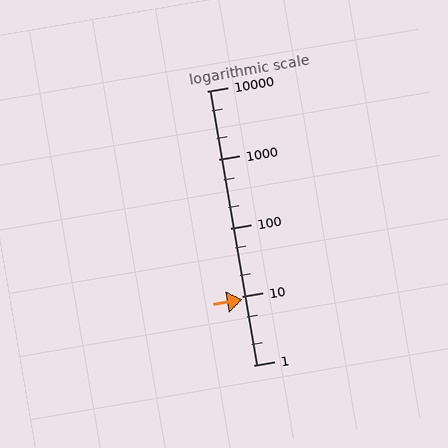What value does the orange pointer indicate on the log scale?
The pointer indicates approximately 9.1.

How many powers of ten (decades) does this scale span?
The scale spans 4 decades, from 1 to 10000.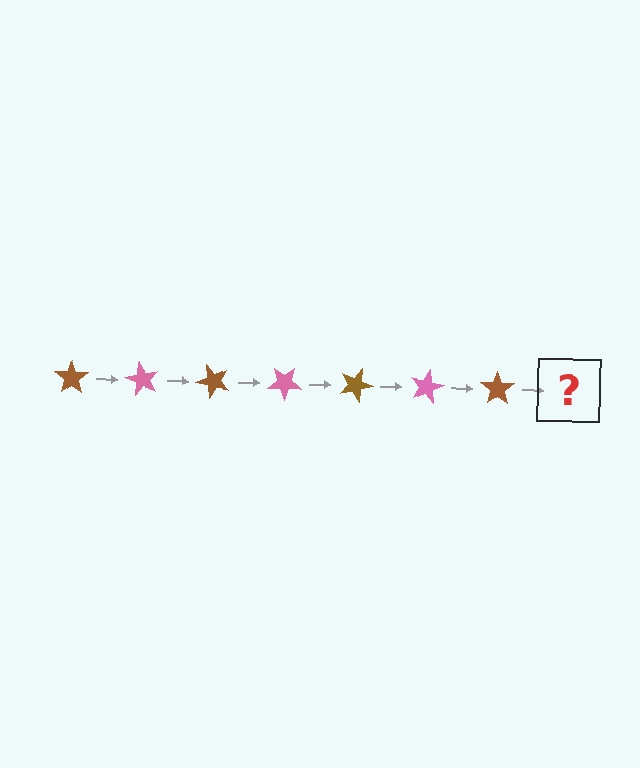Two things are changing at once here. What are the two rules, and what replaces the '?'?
The two rules are that it rotates 60 degrees each step and the color cycles through brown and pink. The '?' should be a pink star, rotated 420 degrees from the start.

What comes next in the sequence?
The next element should be a pink star, rotated 420 degrees from the start.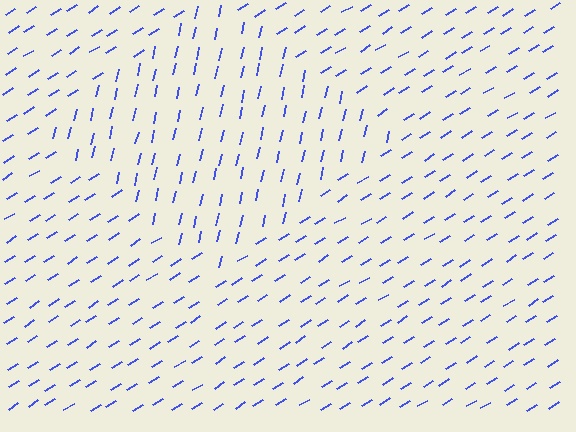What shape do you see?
I see a diamond.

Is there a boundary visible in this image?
Yes, there is a texture boundary formed by a change in line orientation.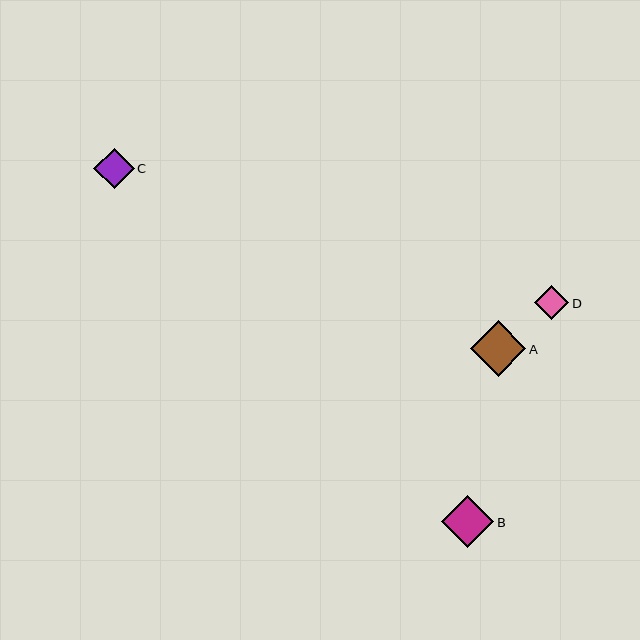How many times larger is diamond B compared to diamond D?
Diamond B is approximately 1.5 times the size of diamond D.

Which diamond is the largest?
Diamond A is the largest with a size of approximately 55 pixels.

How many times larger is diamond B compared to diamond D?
Diamond B is approximately 1.5 times the size of diamond D.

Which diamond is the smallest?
Diamond D is the smallest with a size of approximately 34 pixels.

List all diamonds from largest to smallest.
From largest to smallest: A, B, C, D.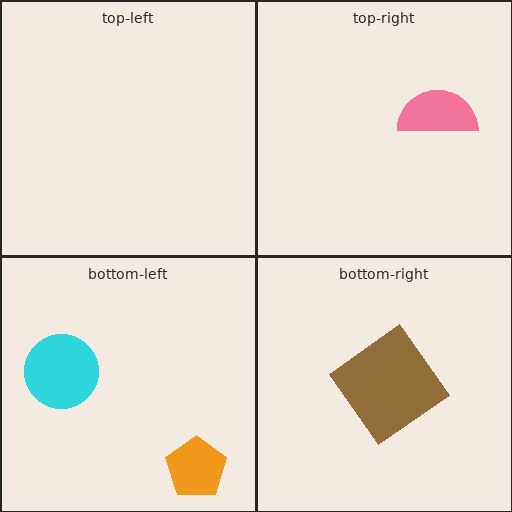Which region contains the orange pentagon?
The bottom-left region.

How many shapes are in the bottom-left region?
2.